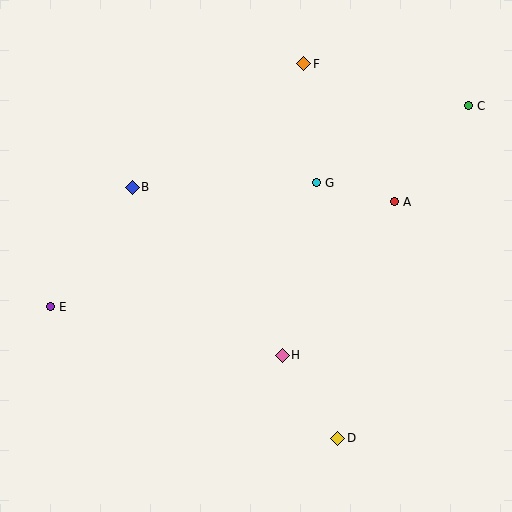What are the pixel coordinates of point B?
Point B is at (132, 187).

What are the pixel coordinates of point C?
Point C is at (468, 106).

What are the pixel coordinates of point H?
Point H is at (282, 355).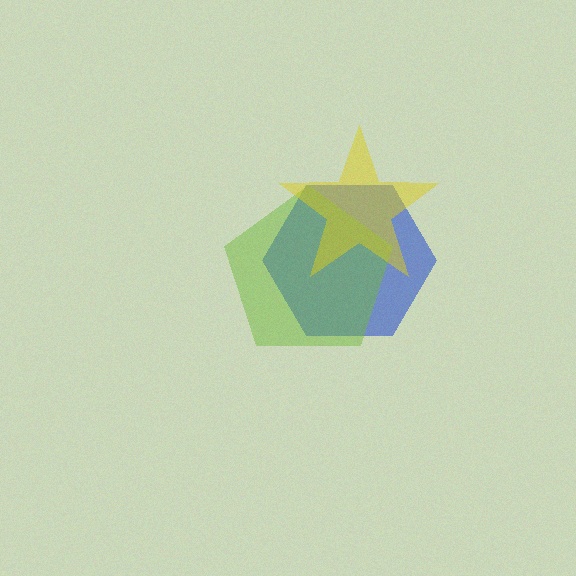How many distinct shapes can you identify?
There are 3 distinct shapes: a blue hexagon, a lime pentagon, a yellow star.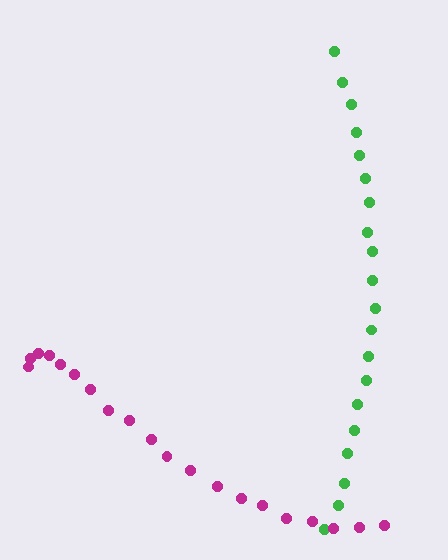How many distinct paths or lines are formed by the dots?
There are 2 distinct paths.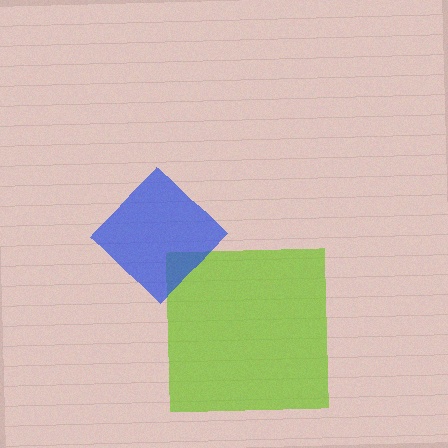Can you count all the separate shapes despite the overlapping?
Yes, there are 2 separate shapes.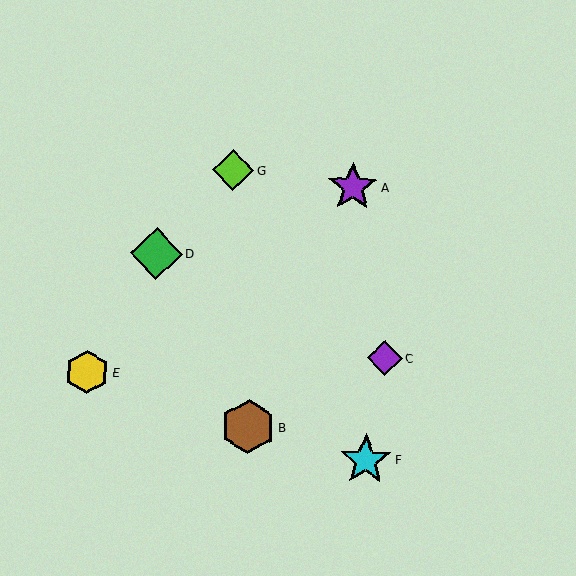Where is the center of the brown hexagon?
The center of the brown hexagon is at (248, 427).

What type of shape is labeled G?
Shape G is a lime diamond.